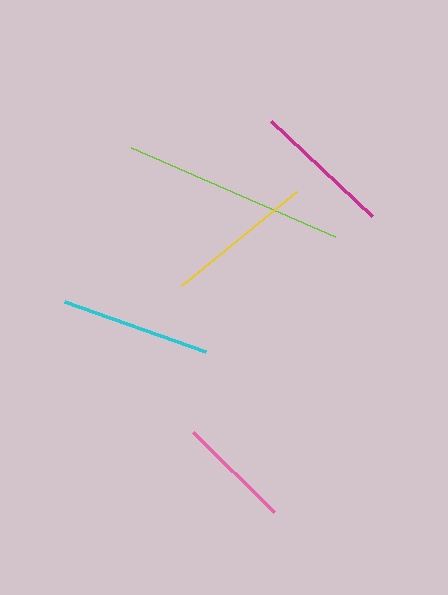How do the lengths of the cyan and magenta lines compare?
The cyan and magenta lines are approximately the same length.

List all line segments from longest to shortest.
From longest to shortest: lime, cyan, yellow, magenta, pink.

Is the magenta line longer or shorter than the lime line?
The lime line is longer than the magenta line.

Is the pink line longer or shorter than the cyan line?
The cyan line is longer than the pink line.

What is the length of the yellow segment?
The yellow segment is approximately 148 pixels long.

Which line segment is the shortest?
The pink line is the shortest at approximately 114 pixels.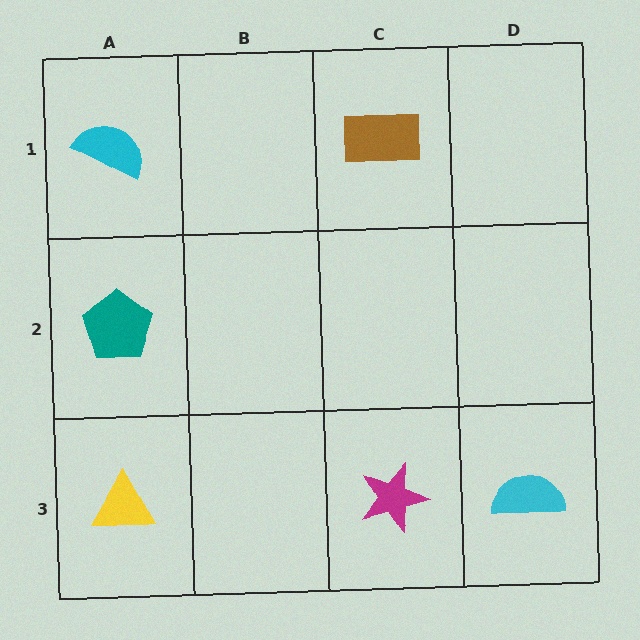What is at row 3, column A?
A yellow triangle.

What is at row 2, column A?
A teal pentagon.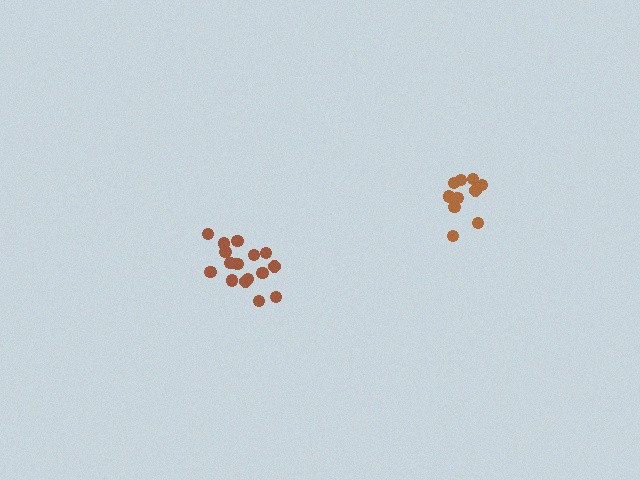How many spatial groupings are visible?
There are 2 spatial groupings.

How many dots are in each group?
Group 1: 16 dots, Group 2: 10 dots (26 total).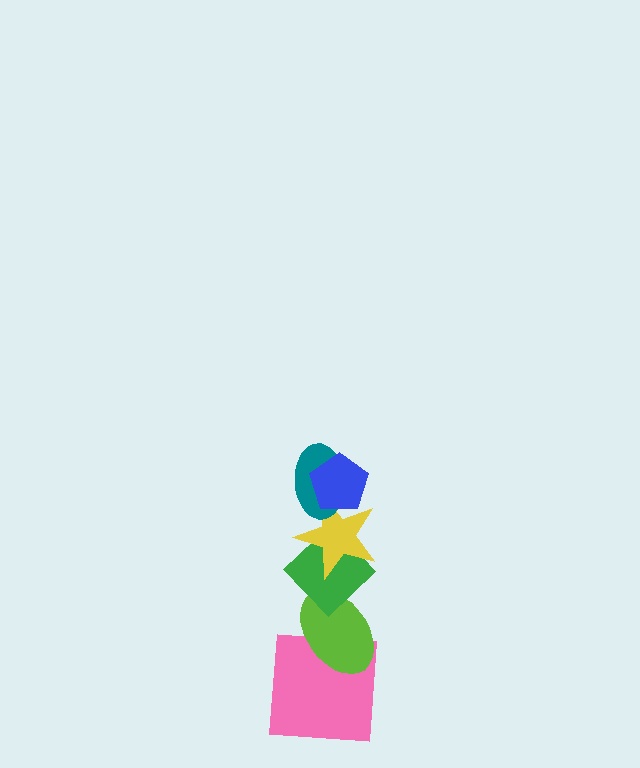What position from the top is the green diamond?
The green diamond is 4th from the top.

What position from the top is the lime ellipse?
The lime ellipse is 5th from the top.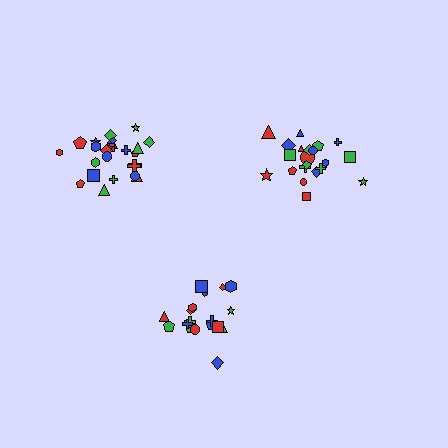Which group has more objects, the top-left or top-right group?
The top-left group.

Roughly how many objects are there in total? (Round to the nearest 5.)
Roughly 65 objects in total.